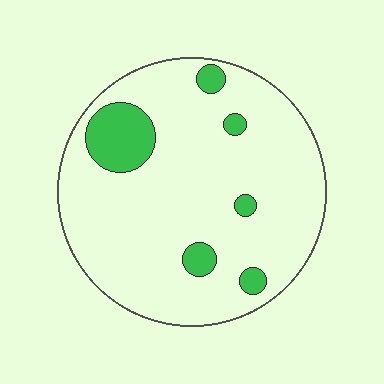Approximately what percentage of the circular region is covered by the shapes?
Approximately 10%.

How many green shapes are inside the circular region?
6.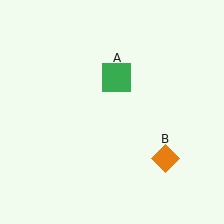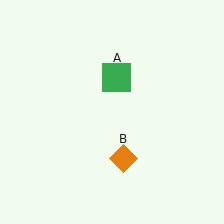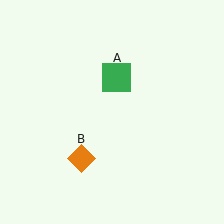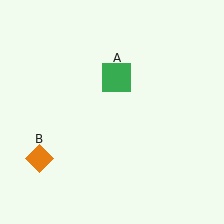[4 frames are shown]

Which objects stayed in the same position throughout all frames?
Green square (object A) remained stationary.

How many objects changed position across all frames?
1 object changed position: orange diamond (object B).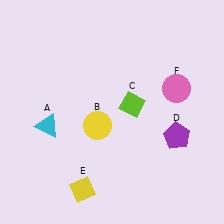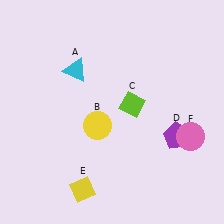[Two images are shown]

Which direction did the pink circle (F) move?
The pink circle (F) moved down.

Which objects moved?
The objects that moved are: the cyan triangle (A), the pink circle (F).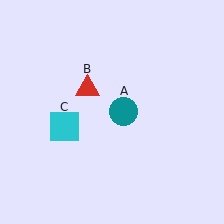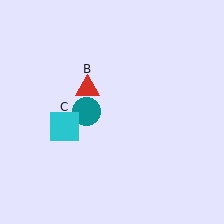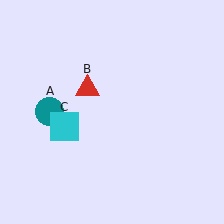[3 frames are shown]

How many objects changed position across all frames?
1 object changed position: teal circle (object A).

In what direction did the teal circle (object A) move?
The teal circle (object A) moved left.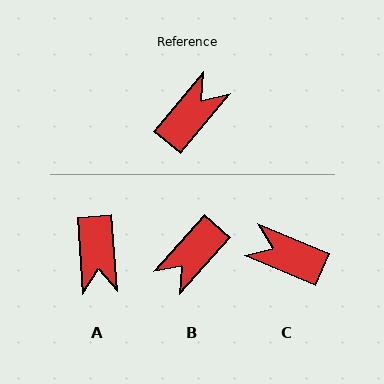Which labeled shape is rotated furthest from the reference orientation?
B, about 178 degrees away.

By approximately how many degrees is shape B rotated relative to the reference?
Approximately 178 degrees counter-clockwise.